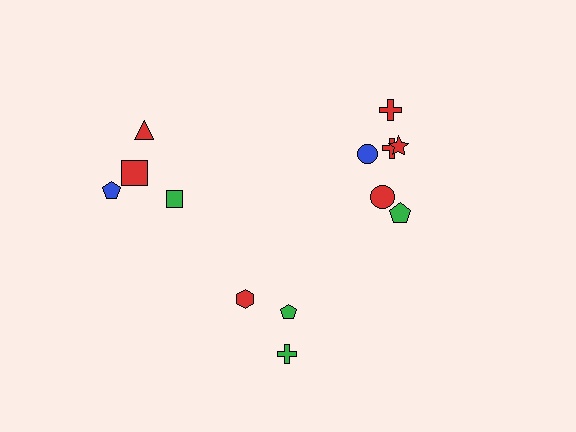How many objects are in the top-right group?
There are 6 objects.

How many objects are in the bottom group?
There are 3 objects.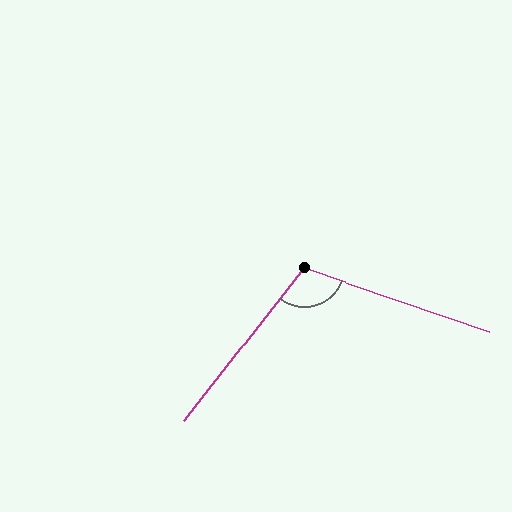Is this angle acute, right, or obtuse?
It is obtuse.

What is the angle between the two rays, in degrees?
Approximately 109 degrees.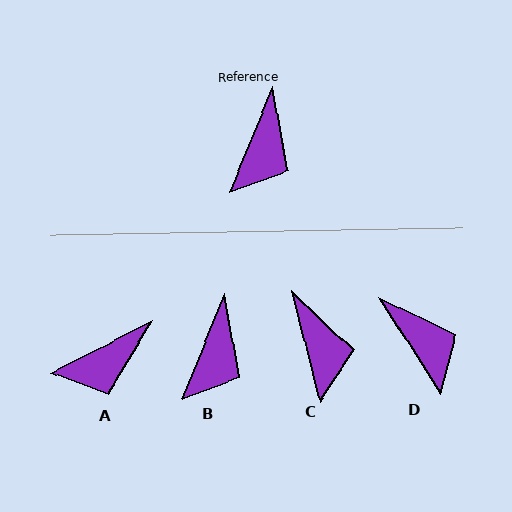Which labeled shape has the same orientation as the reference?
B.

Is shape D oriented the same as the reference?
No, it is off by about 55 degrees.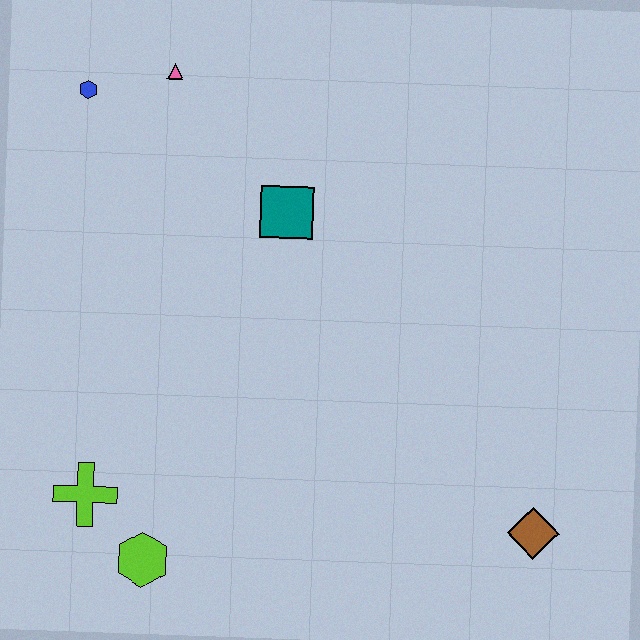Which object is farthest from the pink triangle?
The brown diamond is farthest from the pink triangle.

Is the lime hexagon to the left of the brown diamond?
Yes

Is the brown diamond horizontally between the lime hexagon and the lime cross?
No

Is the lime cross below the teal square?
Yes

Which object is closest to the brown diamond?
The lime hexagon is closest to the brown diamond.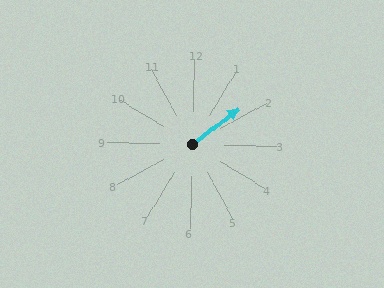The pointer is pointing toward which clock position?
Roughly 2 o'clock.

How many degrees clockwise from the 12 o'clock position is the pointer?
Approximately 51 degrees.